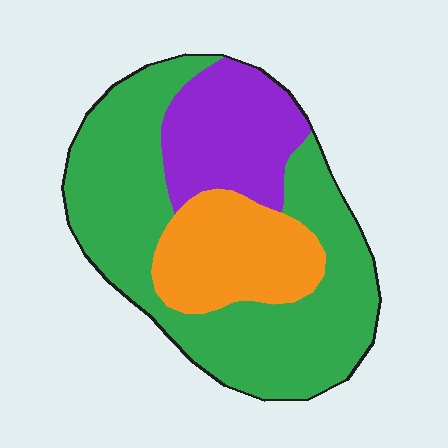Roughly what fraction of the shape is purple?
Purple takes up about one fifth (1/5) of the shape.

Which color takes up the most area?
Green, at roughly 60%.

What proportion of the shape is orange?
Orange takes up about one fifth (1/5) of the shape.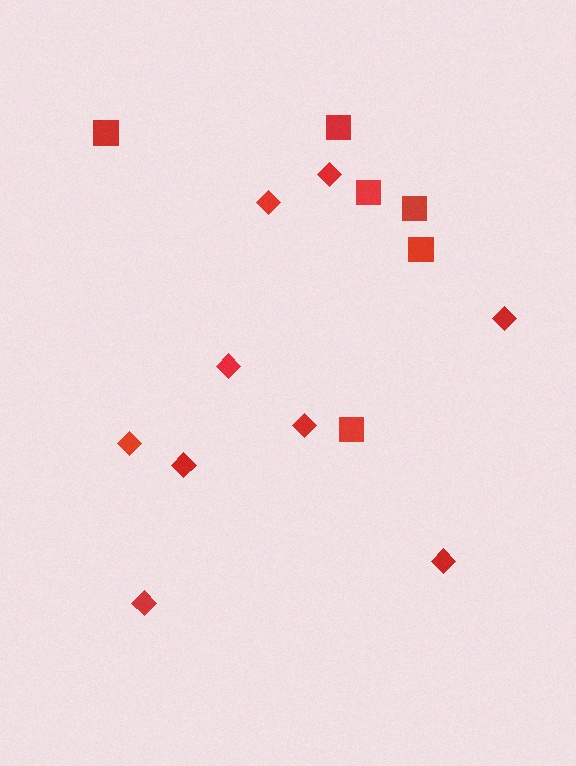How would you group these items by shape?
There are 2 groups: one group of squares (6) and one group of diamonds (9).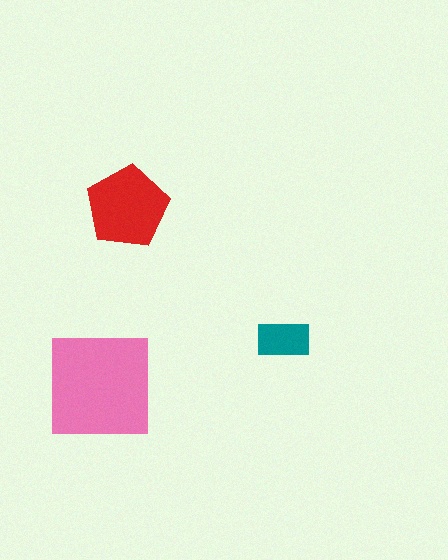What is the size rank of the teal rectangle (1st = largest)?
3rd.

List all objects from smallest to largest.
The teal rectangle, the red pentagon, the pink square.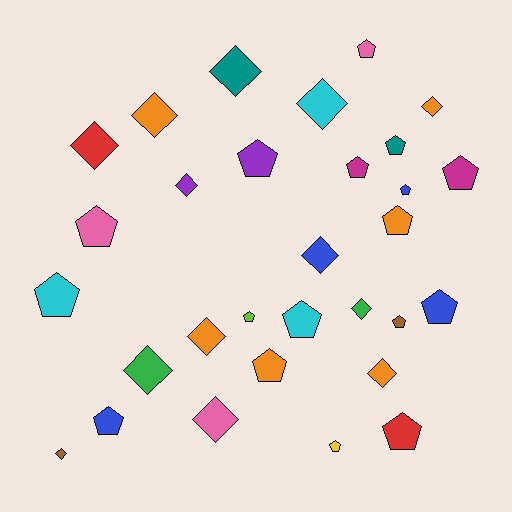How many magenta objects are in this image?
There are 2 magenta objects.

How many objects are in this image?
There are 30 objects.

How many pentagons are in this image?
There are 17 pentagons.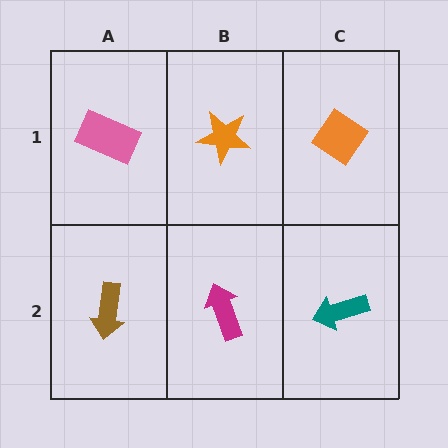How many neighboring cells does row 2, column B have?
3.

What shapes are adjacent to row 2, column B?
An orange star (row 1, column B), a brown arrow (row 2, column A), a teal arrow (row 2, column C).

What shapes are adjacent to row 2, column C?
An orange diamond (row 1, column C), a magenta arrow (row 2, column B).